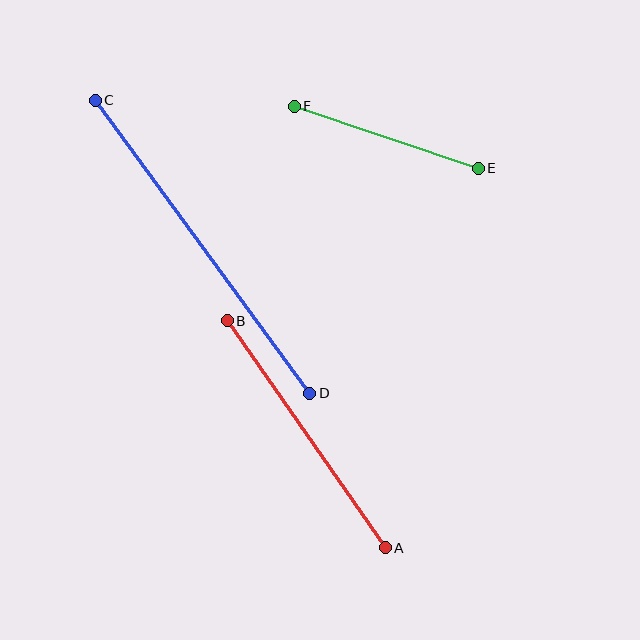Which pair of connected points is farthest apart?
Points C and D are farthest apart.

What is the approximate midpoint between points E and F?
The midpoint is at approximately (386, 137) pixels.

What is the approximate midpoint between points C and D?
The midpoint is at approximately (202, 247) pixels.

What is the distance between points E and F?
The distance is approximately 194 pixels.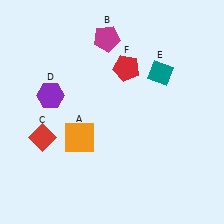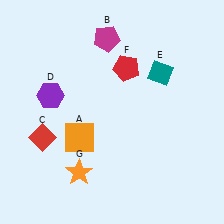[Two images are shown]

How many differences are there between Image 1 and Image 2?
There is 1 difference between the two images.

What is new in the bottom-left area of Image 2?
An orange star (G) was added in the bottom-left area of Image 2.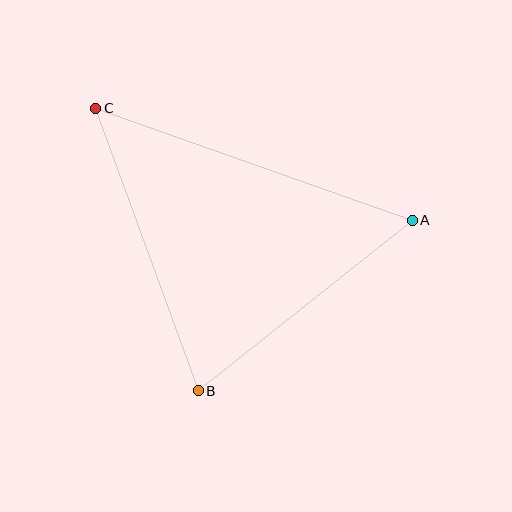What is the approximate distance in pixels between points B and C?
The distance between B and C is approximately 301 pixels.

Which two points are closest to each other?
Points A and B are closest to each other.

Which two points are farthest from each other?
Points A and C are farthest from each other.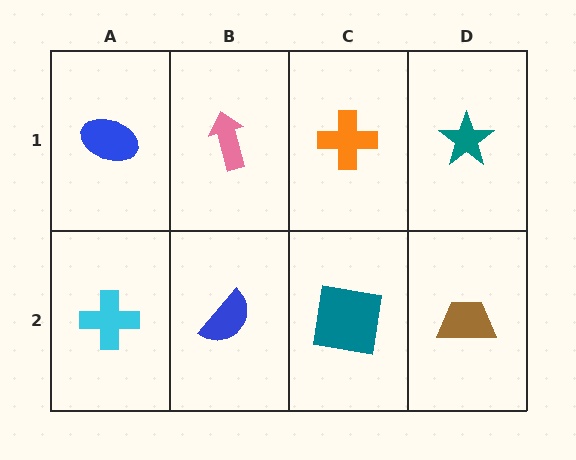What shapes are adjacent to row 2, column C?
An orange cross (row 1, column C), a blue semicircle (row 2, column B), a brown trapezoid (row 2, column D).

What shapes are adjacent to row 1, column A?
A cyan cross (row 2, column A), a pink arrow (row 1, column B).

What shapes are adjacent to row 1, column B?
A blue semicircle (row 2, column B), a blue ellipse (row 1, column A), an orange cross (row 1, column C).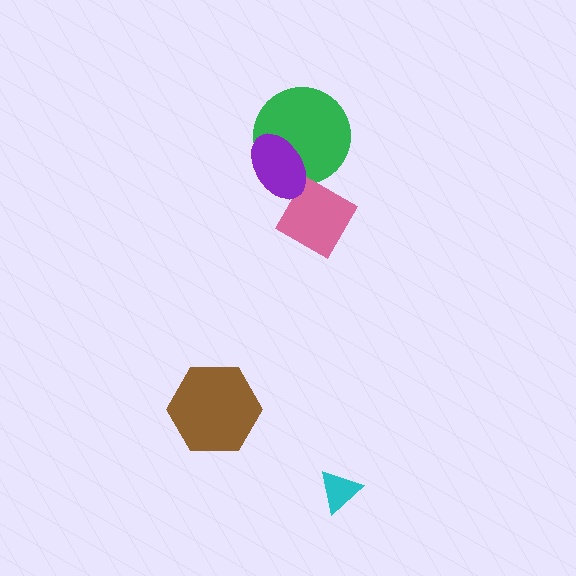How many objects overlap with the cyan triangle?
0 objects overlap with the cyan triangle.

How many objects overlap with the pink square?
0 objects overlap with the pink square.